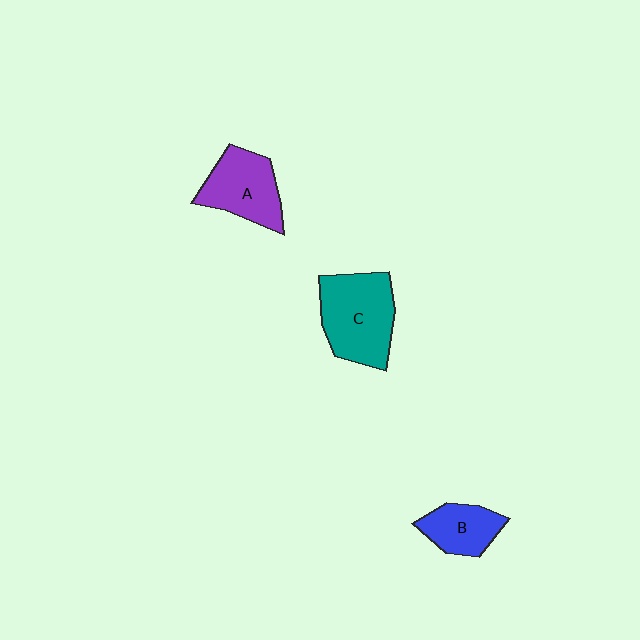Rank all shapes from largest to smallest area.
From largest to smallest: C (teal), A (purple), B (blue).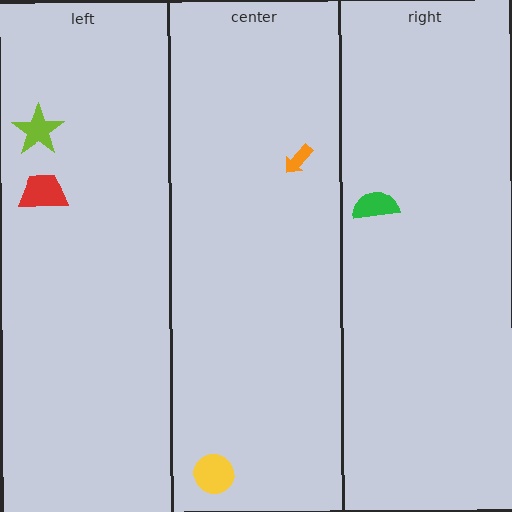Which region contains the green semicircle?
The right region.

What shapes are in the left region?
The lime star, the red trapezoid.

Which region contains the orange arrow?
The center region.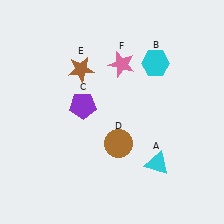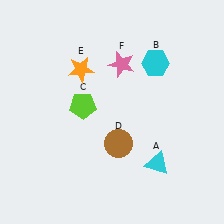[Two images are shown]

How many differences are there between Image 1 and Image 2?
There are 2 differences between the two images.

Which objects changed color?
C changed from purple to lime. E changed from brown to orange.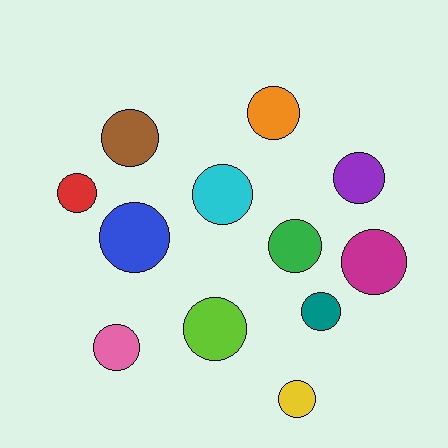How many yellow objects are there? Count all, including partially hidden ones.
There is 1 yellow object.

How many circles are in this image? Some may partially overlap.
There are 12 circles.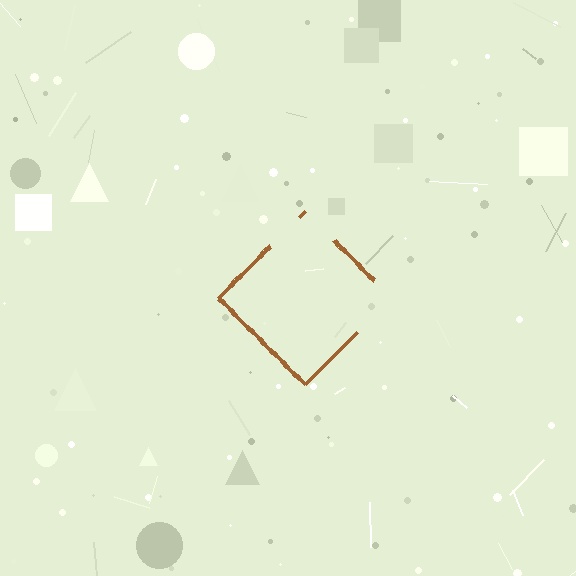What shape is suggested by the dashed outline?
The dashed outline suggests a diamond.